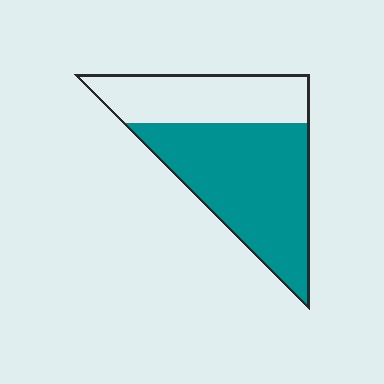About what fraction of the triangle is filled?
About five eighths (5/8).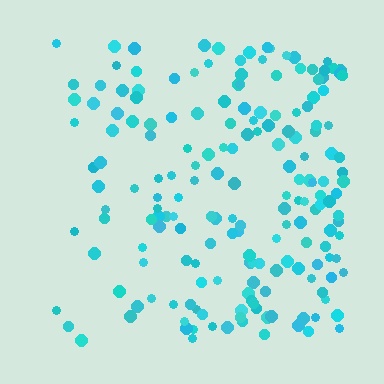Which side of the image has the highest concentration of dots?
The right.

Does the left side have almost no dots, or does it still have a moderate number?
Still a moderate number, just noticeably fewer than the right.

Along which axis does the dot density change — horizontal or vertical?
Horizontal.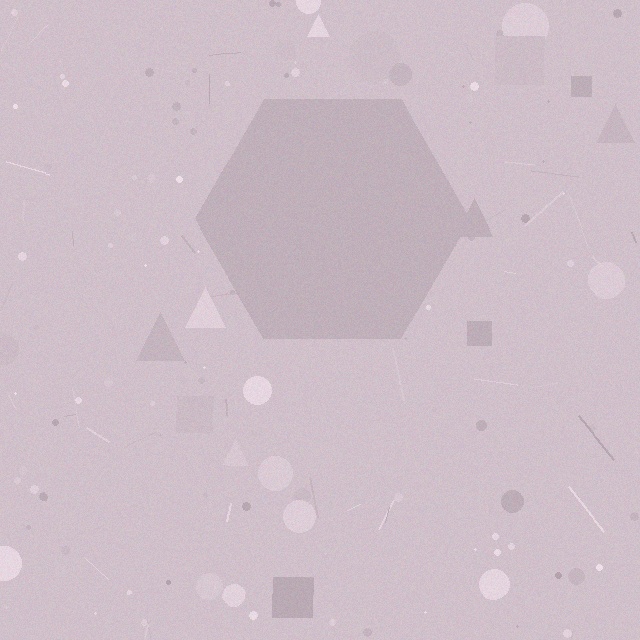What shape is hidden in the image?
A hexagon is hidden in the image.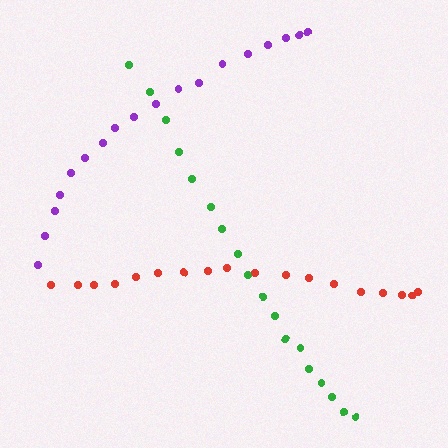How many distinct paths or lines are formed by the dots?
There are 3 distinct paths.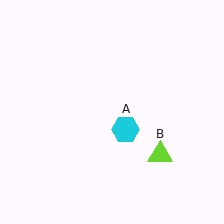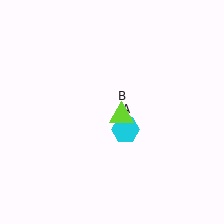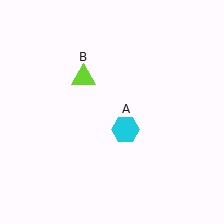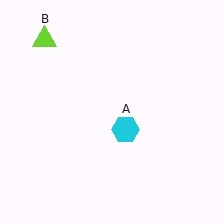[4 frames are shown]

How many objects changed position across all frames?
1 object changed position: lime triangle (object B).